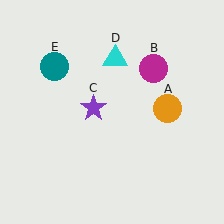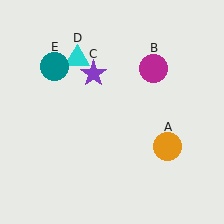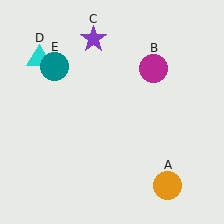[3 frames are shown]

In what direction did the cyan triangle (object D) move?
The cyan triangle (object D) moved left.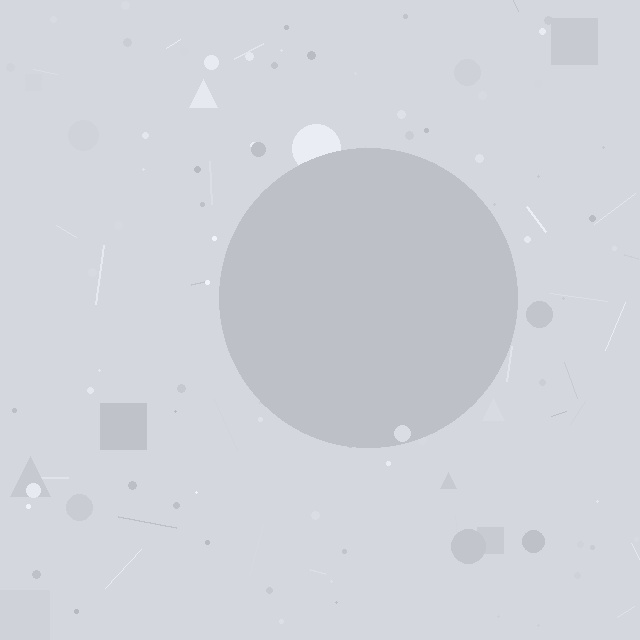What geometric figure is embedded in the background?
A circle is embedded in the background.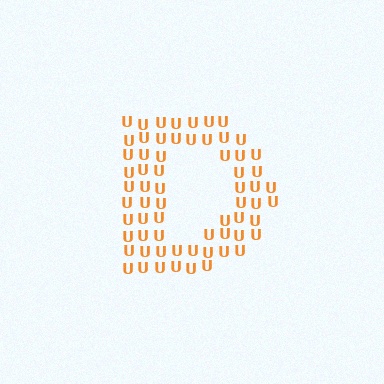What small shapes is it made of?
It is made of small letter U's.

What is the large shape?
The large shape is the letter D.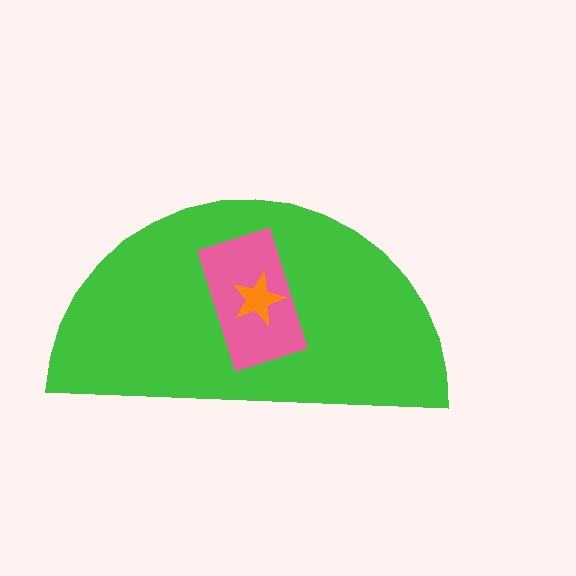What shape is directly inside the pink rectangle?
The orange star.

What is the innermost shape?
The orange star.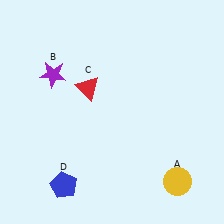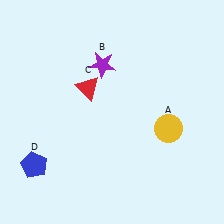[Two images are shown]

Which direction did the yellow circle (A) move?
The yellow circle (A) moved up.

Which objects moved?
The objects that moved are: the yellow circle (A), the purple star (B), the blue pentagon (D).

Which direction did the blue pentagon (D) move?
The blue pentagon (D) moved left.